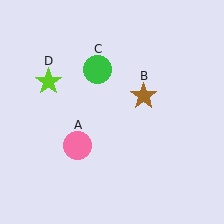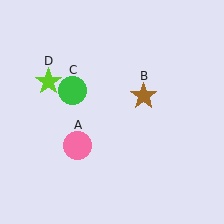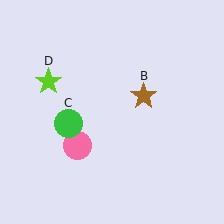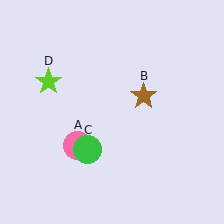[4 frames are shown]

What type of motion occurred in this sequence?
The green circle (object C) rotated counterclockwise around the center of the scene.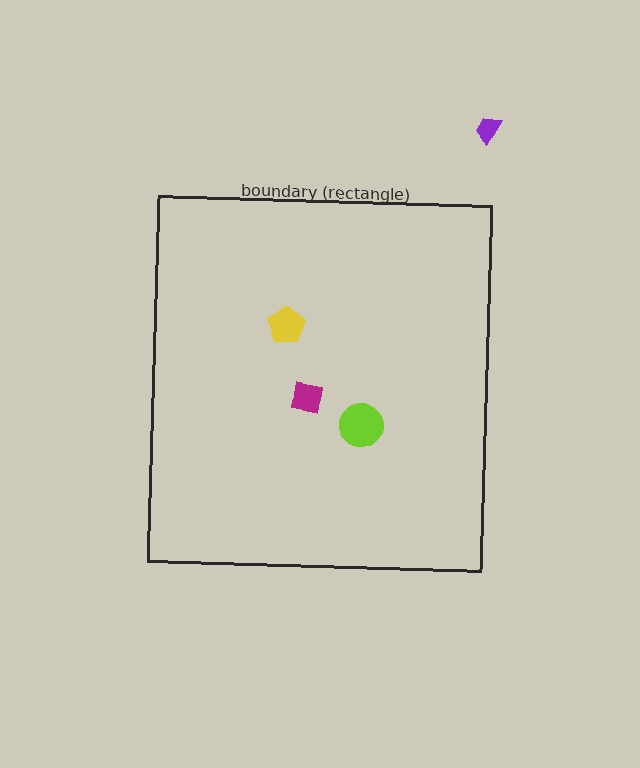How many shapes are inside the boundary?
3 inside, 1 outside.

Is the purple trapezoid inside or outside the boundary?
Outside.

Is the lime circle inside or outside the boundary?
Inside.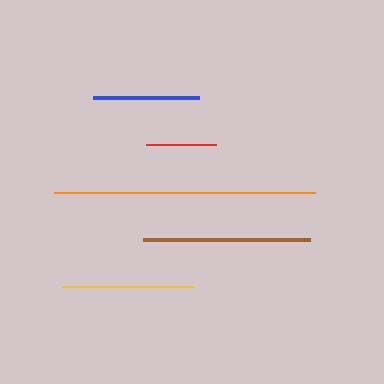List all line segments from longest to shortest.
From longest to shortest: orange, brown, yellow, blue, red.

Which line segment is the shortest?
The red line is the shortest at approximately 71 pixels.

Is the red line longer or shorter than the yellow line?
The yellow line is longer than the red line.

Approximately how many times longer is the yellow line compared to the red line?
The yellow line is approximately 1.9 times the length of the red line.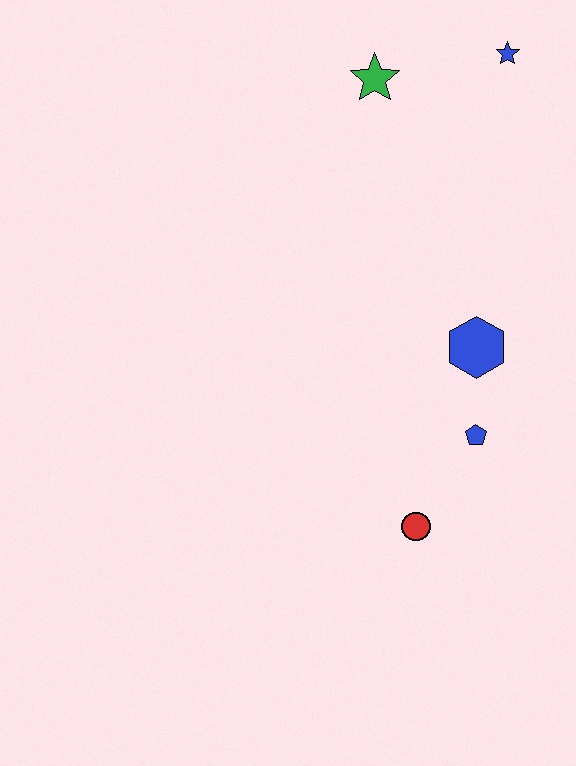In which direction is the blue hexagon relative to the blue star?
The blue hexagon is below the blue star.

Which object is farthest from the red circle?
The blue star is farthest from the red circle.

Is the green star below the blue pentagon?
No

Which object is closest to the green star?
The blue star is closest to the green star.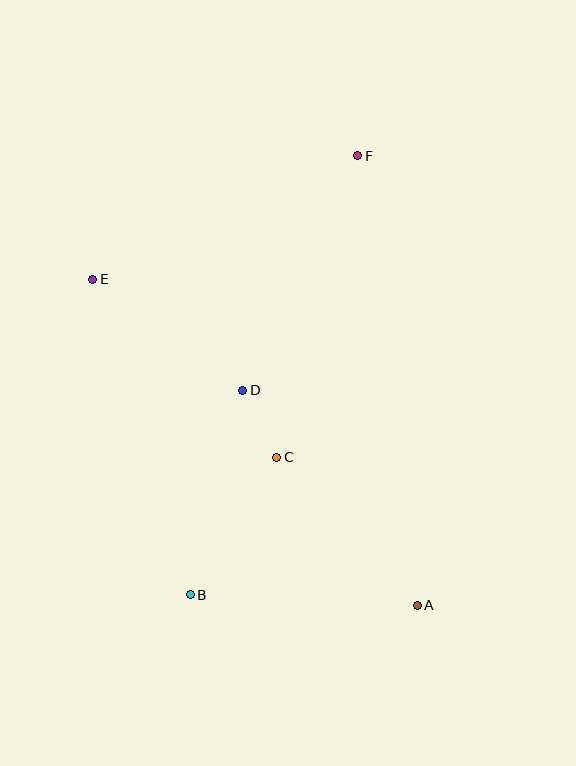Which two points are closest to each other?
Points C and D are closest to each other.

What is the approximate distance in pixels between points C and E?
The distance between C and E is approximately 256 pixels.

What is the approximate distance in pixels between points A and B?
The distance between A and B is approximately 227 pixels.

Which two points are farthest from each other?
Points B and F are farthest from each other.